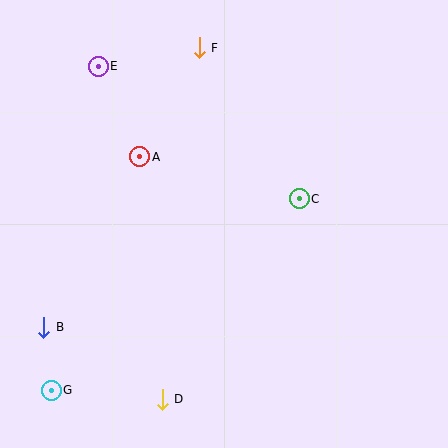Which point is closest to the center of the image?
Point C at (299, 199) is closest to the center.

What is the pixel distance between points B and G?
The distance between B and G is 63 pixels.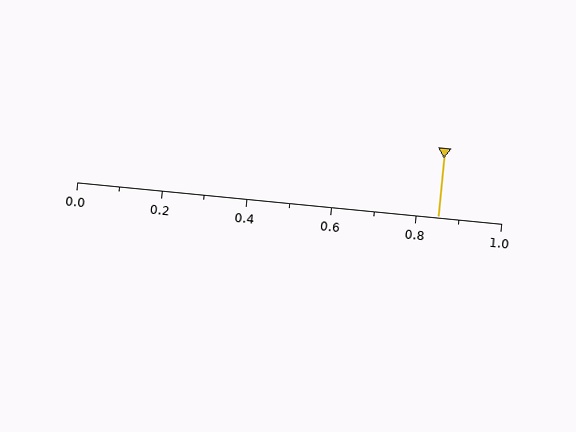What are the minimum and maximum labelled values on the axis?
The axis runs from 0.0 to 1.0.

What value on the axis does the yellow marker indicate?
The marker indicates approximately 0.85.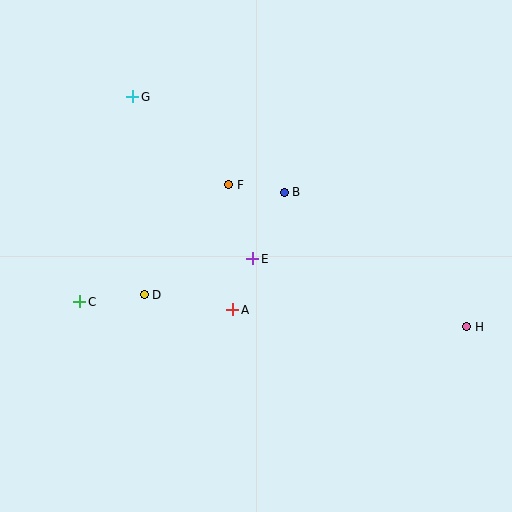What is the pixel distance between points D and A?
The distance between D and A is 90 pixels.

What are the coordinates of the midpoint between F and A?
The midpoint between F and A is at (231, 247).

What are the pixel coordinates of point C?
Point C is at (80, 302).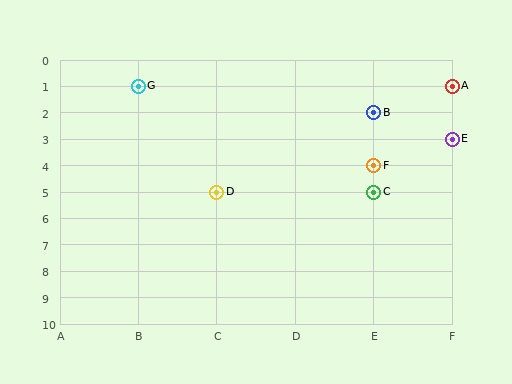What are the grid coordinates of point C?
Point C is at grid coordinates (E, 5).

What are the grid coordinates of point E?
Point E is at grid coordinates (F, 3).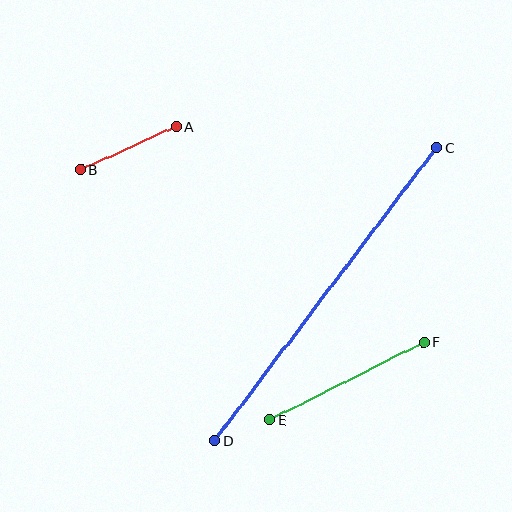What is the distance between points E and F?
The distance is approximately 172 pixels.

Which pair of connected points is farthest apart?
Points C and D are farthest apart.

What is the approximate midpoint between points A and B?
The midpoint is at approximately (129, 148) pixels.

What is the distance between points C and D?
The distance is approximately 367 pixels.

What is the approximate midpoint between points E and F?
The midpoint is at approximately (347, 381) pixels.